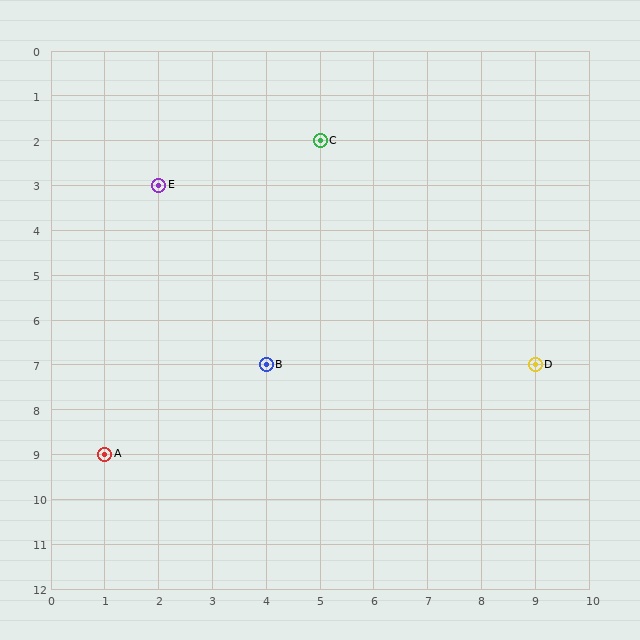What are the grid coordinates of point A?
Point A is at grid coordinates (1, 9).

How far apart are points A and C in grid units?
Points A and C are 4 columns and 7 rows apart (about 8.1 grid units diagonally).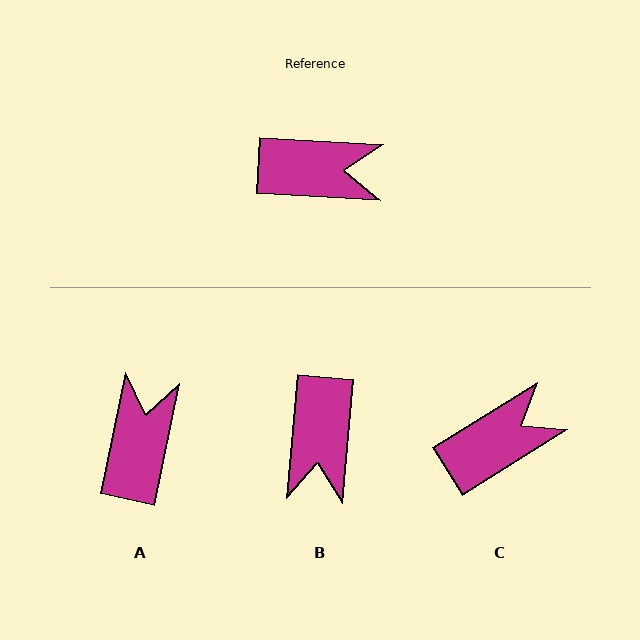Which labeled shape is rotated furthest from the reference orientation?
B, about 92 degrees away.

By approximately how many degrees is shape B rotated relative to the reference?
Approximately 92 degrees clockwise.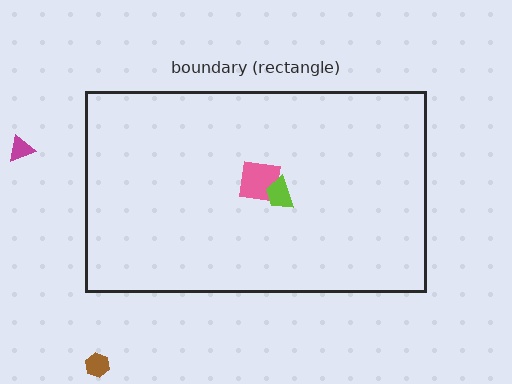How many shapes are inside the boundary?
2 inside, 2 outside.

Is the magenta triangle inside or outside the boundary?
Outside.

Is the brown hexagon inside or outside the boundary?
Outside.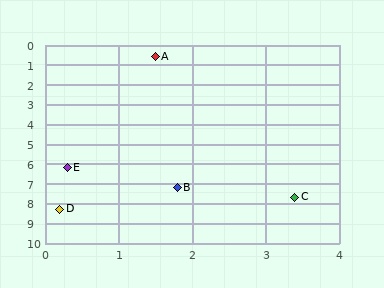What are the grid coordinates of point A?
Point A is at approximately (1.5, 0.6).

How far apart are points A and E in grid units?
Points A and E are about 5.7 grid units apart.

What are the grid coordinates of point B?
Point B is at approximately (1.8, 7.2).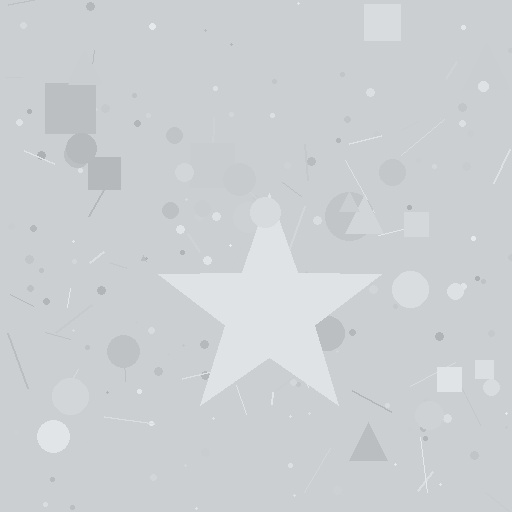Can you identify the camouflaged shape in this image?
The camouflaged shape is a star.